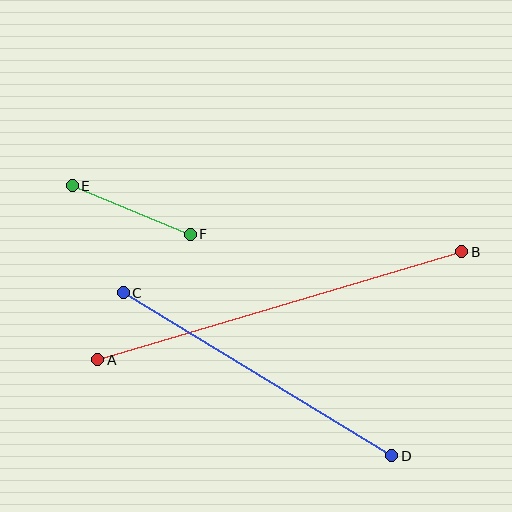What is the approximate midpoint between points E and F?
The midpoint is at approximately (131, 210) pixels.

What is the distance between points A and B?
The distance is approximately 380 pixels.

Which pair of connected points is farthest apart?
Points A and B are farthest apart.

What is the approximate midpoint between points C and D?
The midpoint is at approximately (258, 374) pixels.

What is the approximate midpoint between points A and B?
The midpoint is at approximately (280, 306) pixels.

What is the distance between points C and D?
The distance is approximately 314 pixels.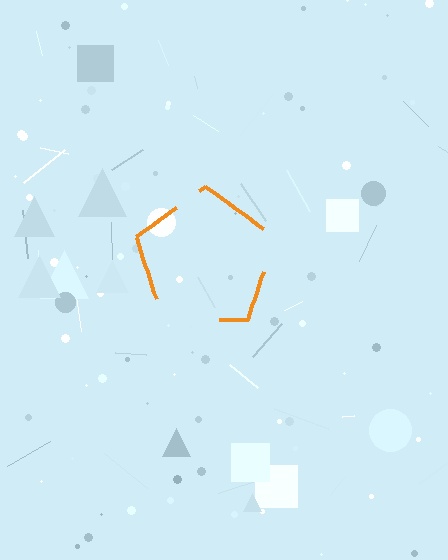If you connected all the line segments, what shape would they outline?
They would outline a pentagon.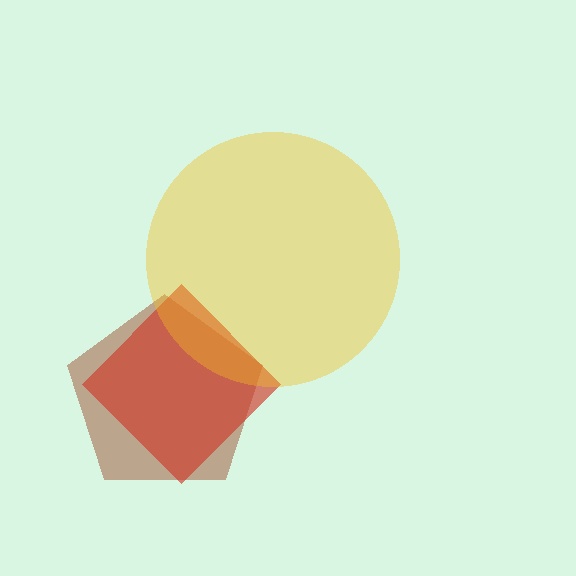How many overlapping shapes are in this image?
There are 3 overlapping shapes in the image.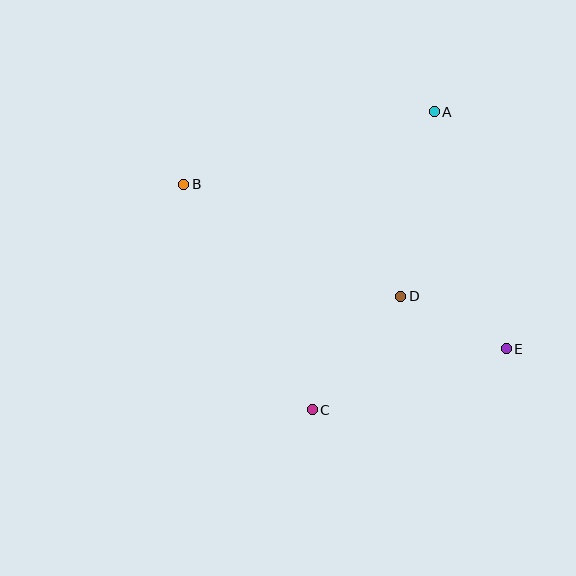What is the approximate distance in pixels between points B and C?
The distance between B and C is approximately 260 pixels.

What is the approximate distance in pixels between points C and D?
The distance between C and D is approximately 144 pixels.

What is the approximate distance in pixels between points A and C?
The distance between A and C is approximately 322 pixels.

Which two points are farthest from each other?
Points B and E are farthest from each other.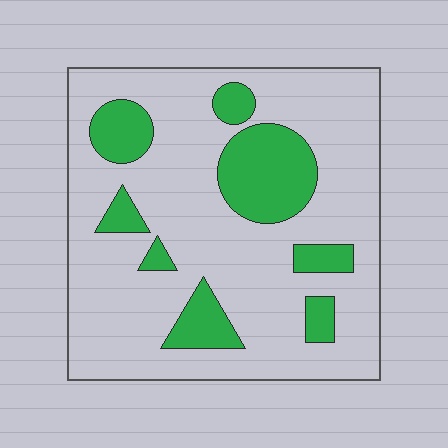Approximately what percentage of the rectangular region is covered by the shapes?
Approximately 20%.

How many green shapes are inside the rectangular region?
8.